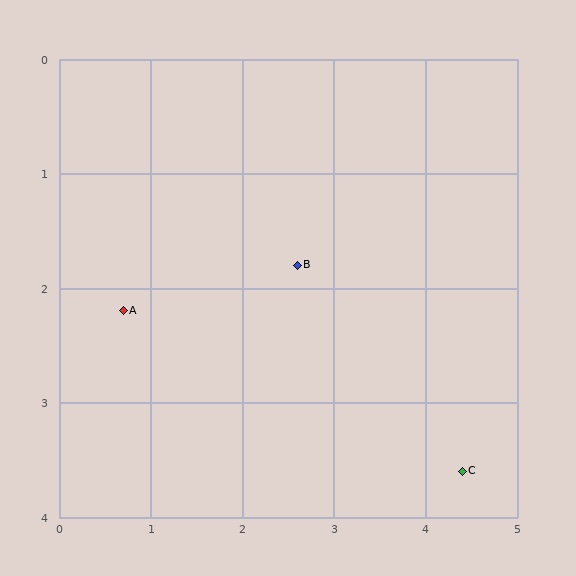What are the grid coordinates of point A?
Point A is at approximately (0.7, 2.2).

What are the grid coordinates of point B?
Point B is at approximately (2.6, 1.8).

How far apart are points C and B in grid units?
Points C and B are about 2.5 grid units apart.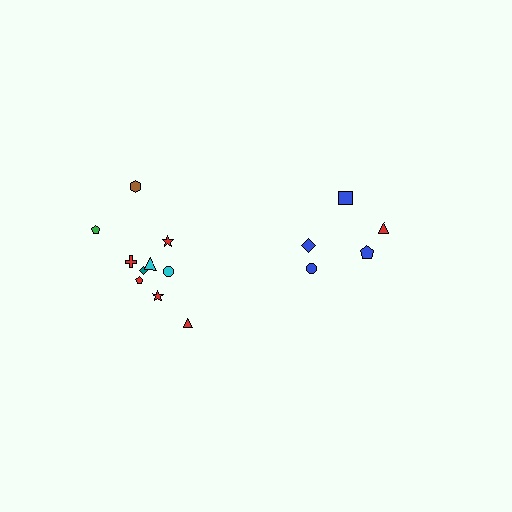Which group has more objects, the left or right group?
The left group.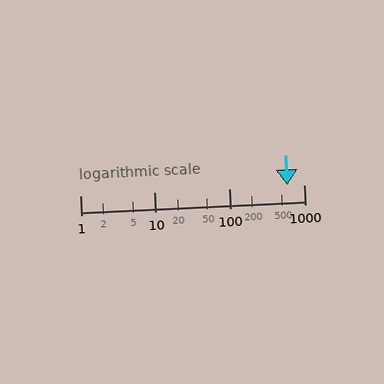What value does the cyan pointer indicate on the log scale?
The pointer indicates approximately 600.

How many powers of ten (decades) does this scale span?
The scale spans 3 decades, from 1 to 1000.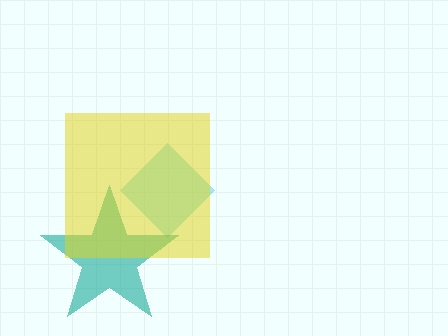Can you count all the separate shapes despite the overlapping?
Yes, there are 3 separate shapes.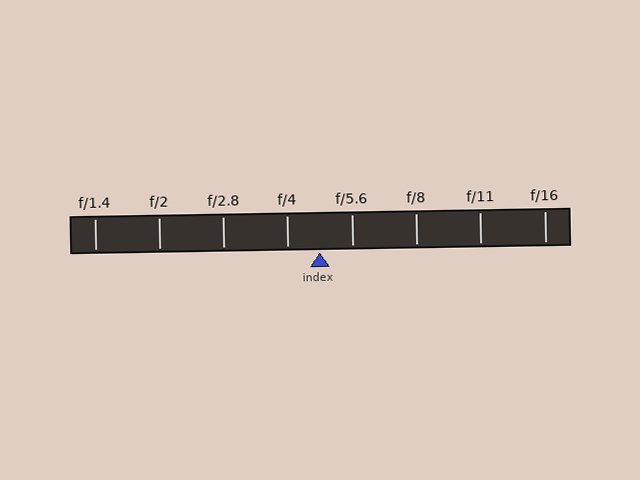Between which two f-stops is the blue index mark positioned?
The index mark is between f/4 and f/5.6.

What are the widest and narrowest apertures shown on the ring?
The widest aperture shown is f/1.4 and the narrowest is f/16.